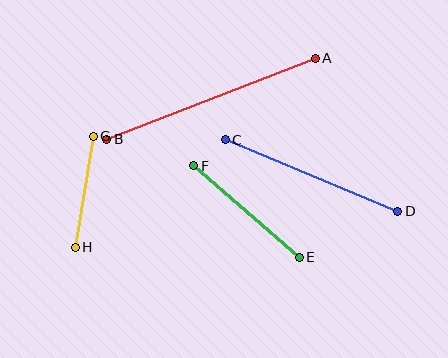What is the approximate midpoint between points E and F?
The midpoint is at approximately (247, 212) pixels.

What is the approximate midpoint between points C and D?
The midpoint is at approximately (312, 175) pixels.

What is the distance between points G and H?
The distance is approximately 113 pixels.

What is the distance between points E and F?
The distance is approximately 140 pixels.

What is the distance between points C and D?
The distance is approximately 187 pixels.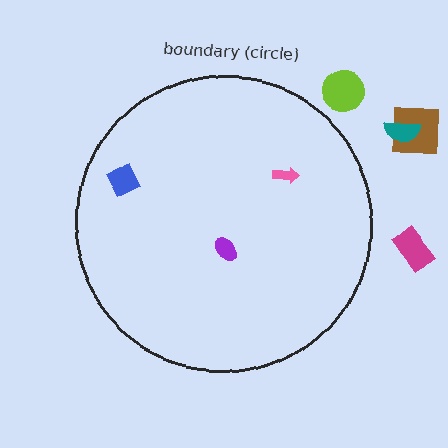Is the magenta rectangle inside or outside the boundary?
Outside.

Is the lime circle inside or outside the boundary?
Outside.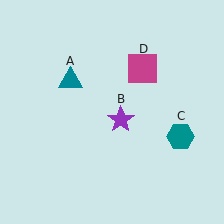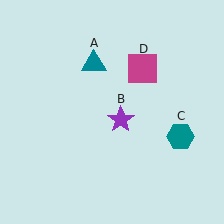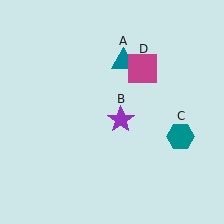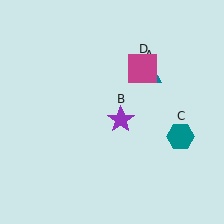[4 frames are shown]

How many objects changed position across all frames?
1 object changed position: teal triangle (object A).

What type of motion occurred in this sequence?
The teal triangle (object A) rotated clockwise around the center of the scene.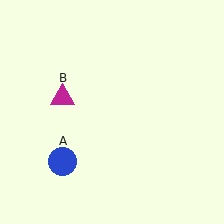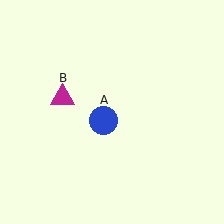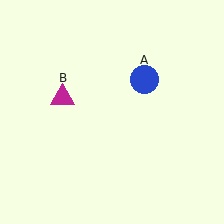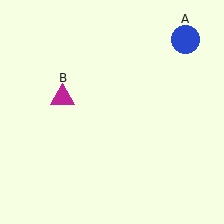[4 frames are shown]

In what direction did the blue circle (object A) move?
The blue circle (object A) moved up and to the right.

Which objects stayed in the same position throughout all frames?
Magenta triangle (object B) remained stationary.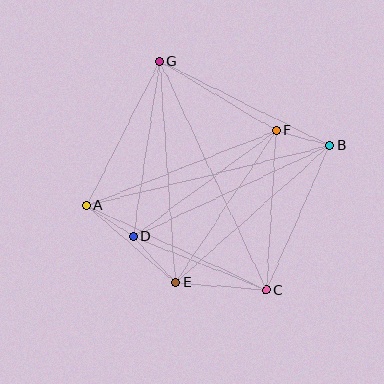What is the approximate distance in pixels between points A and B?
The distance between A and B is approximately 251 pixels.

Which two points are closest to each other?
Points B and F are closest to each other.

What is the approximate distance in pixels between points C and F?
The distance between C and F is approximately 160 pixels.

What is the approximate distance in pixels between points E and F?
The distance between E and F is approximately 182 pixels.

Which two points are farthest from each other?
Points C and G are farthest from each other.